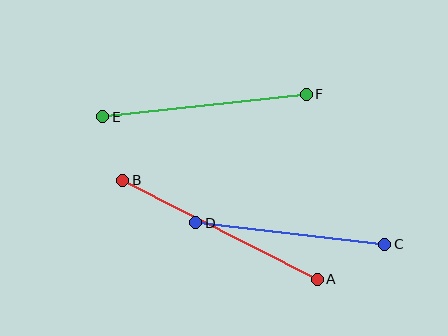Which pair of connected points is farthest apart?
Points A and B are farthest apart.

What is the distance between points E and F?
The distance is approximately 205 pixels.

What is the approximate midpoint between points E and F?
The midpoint is at approximately (204, 106) pixels.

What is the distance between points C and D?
The distance is approximately 190 pixels.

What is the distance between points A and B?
The distance is approximately 218 pixels.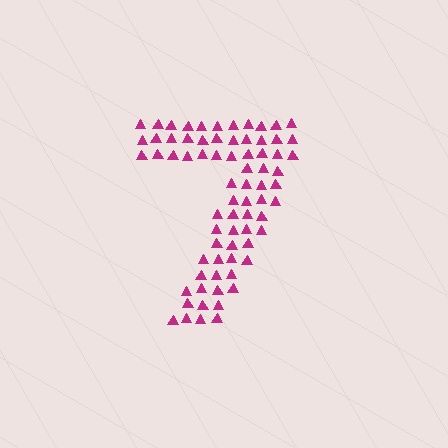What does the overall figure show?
The overall figure shows the digit 7.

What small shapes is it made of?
It is made of small triangles.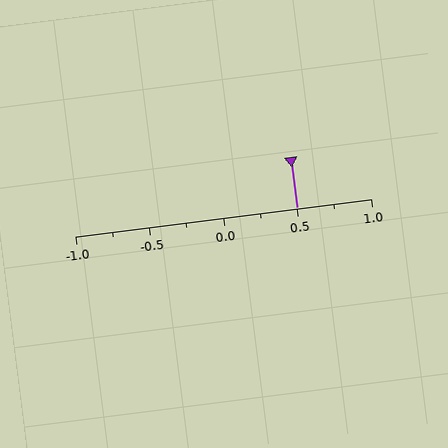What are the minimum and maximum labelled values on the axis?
The axis runs from -1.0 to 1.0.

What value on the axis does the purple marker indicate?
The marker indicates approximately 0.5.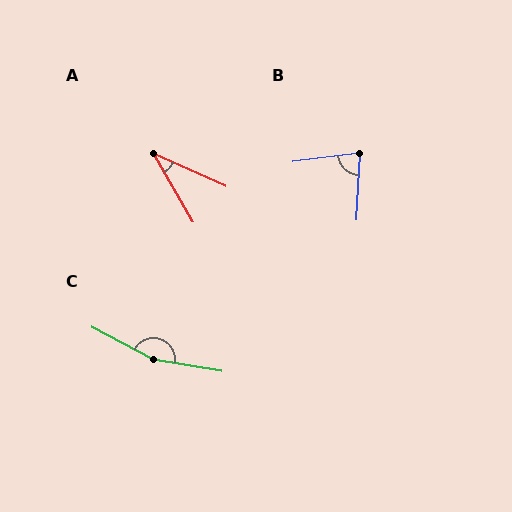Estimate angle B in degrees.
Approximately 80 degrees.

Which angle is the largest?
C, at approximately 161 degrees.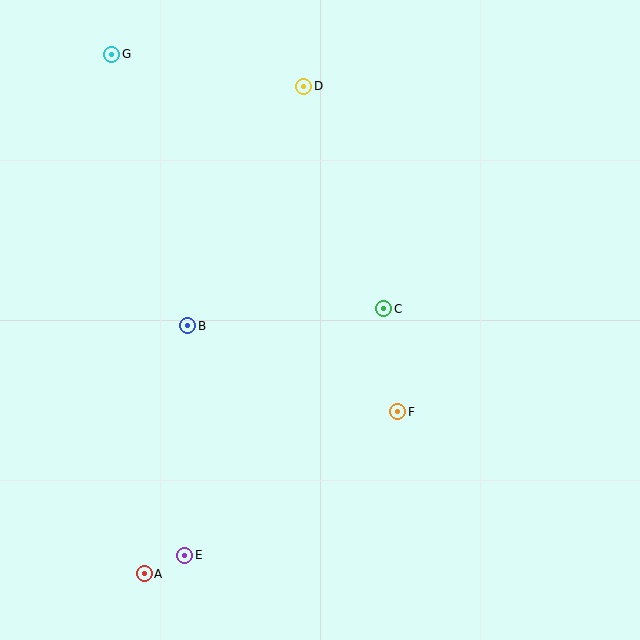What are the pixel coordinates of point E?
Point E is at (185, 555).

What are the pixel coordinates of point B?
Point B is at (188, 326).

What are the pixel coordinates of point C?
Point C is at (384, 309).